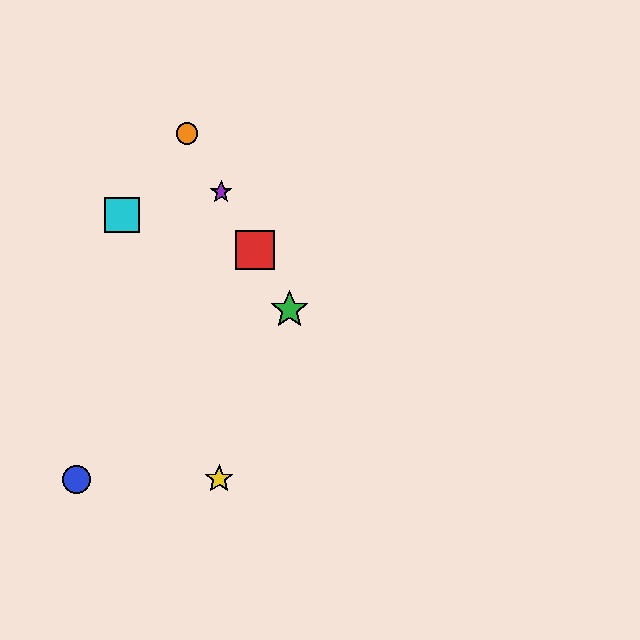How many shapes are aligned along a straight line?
4 shapes (the red square, the green star, the purple star, the orange circle) are aligned along a straight line.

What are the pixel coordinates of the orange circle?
The orange circle is at (187, 134).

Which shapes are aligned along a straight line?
The red square, the green star, the purple star, the orange circle are aligned along a straight line.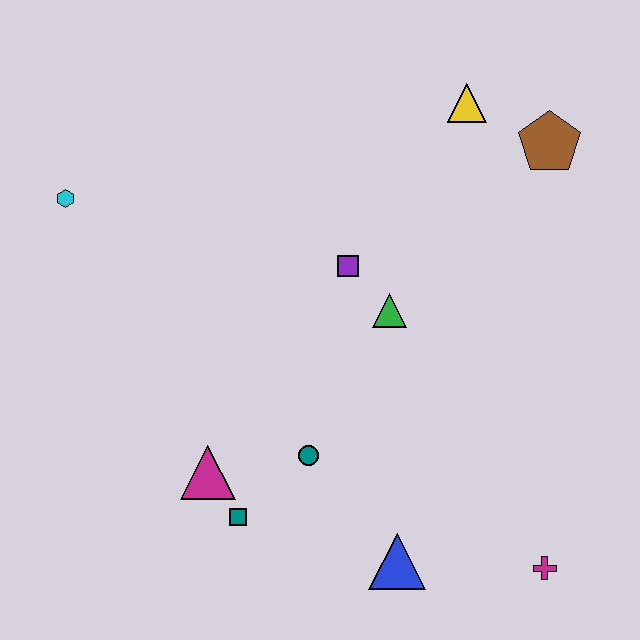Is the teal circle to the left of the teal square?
No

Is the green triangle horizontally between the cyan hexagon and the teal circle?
No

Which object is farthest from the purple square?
The magenta cross is farthest from the purple square.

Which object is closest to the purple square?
The green triangle is closest to the purple square.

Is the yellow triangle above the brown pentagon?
Yes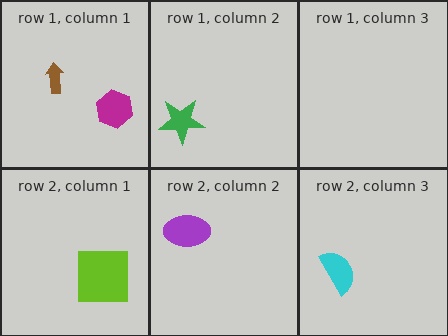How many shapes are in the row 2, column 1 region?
1.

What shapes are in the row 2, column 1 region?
The lime square.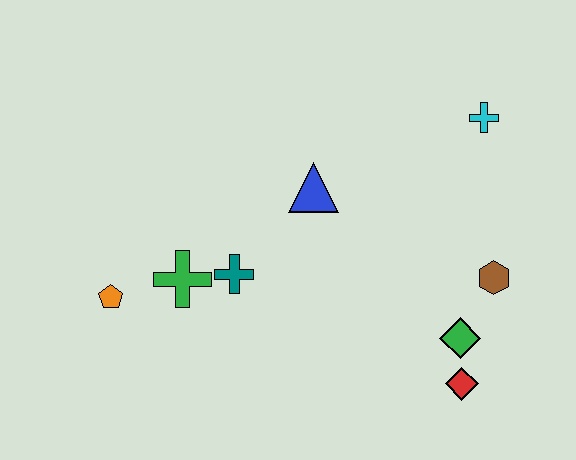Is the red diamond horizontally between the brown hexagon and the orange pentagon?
Yes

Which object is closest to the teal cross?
The green cross is closest to the teal cross.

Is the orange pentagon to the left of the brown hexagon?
Yes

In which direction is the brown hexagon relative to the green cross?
The brown hexagon is to the right of the green cross.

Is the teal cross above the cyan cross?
No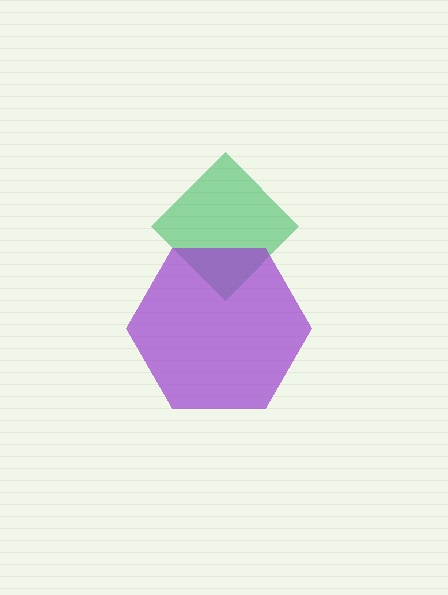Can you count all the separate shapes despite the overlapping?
Yes, there are 2 separate shapes.